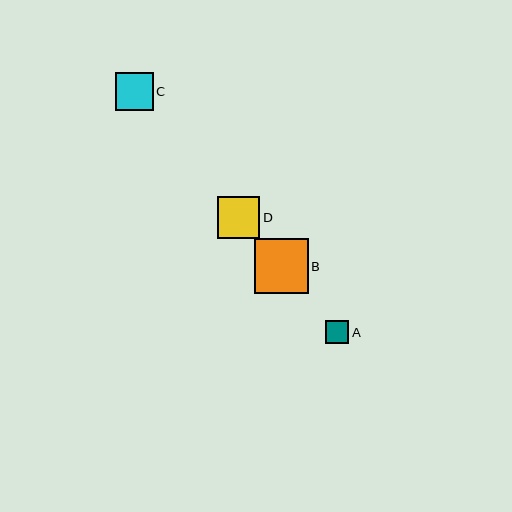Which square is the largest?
Square B is the largest with a size of approximately 54 pixels.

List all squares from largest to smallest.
From largest to smallest: B, D, C, A.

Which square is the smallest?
Square A is the smallest with a size of approximately 24 pixels.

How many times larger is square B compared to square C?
Square B is approximately 1.4 times the size of square C.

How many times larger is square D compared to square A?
Square D is approximately 1.8 times the size of square A.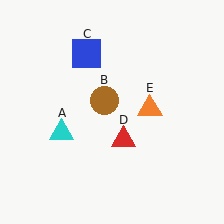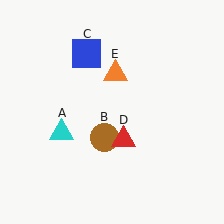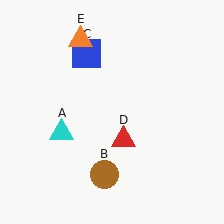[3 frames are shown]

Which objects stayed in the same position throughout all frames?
Cyan triangle (object A) and blue square (object C) and red triangle (object D) remained stationary.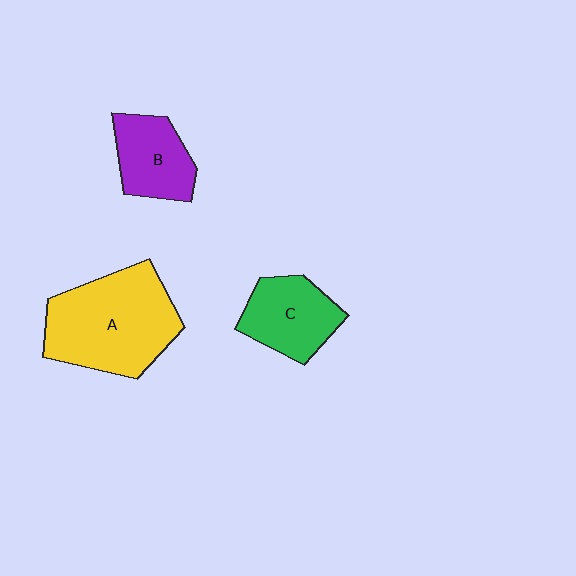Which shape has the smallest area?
Shape B (purple).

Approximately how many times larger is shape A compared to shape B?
Approximately 2.0 times.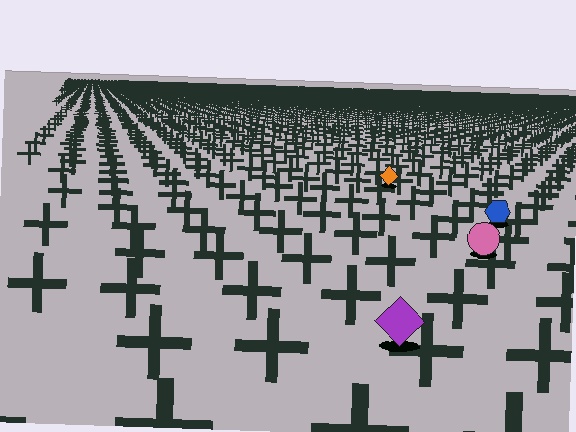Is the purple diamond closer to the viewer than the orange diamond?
Yes. The purple diamond is closer — you can tell from the texture gradient: the ground texture is coarser near it.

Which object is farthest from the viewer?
The orange diamond is farthest from the viewer. It appears smaller and the ground texture around it is denser.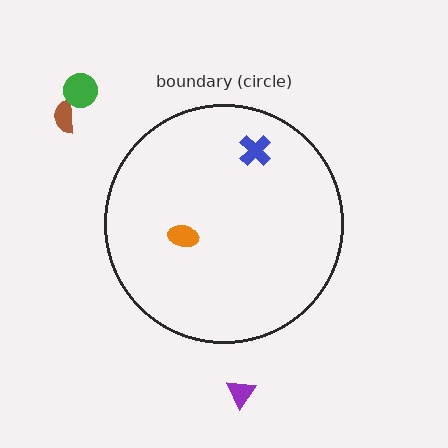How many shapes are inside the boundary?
2 inside, 3 outside.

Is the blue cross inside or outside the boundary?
Inside.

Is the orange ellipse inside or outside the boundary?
Inside.